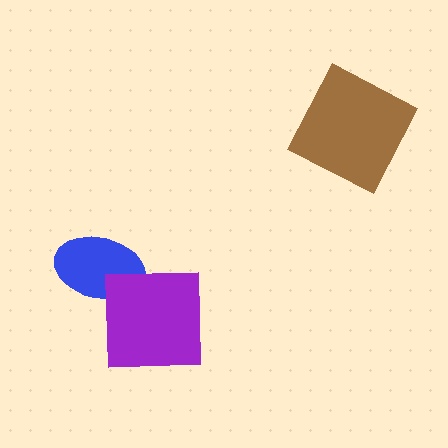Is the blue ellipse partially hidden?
Yes, it is partially covered by another shape.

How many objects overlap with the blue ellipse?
1 object overlaps with the blue ellipse.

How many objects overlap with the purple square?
1 object overlaps with the purple square.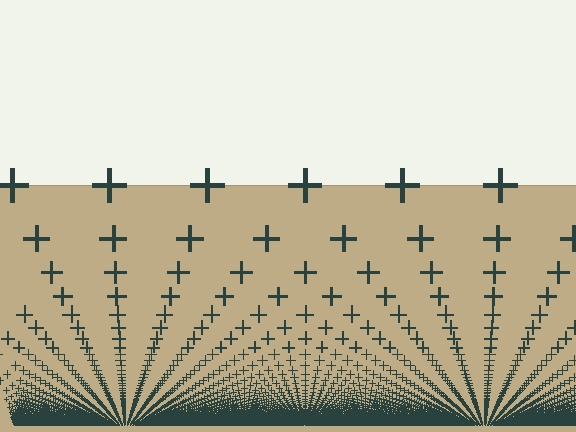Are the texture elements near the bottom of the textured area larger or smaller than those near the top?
Smaller. The gradient is inverted — elements near the bottom are smaller and denser.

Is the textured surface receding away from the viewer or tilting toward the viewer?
The surface appears to tilt toward the viewer. Texture elements get larger and sparser toward the top.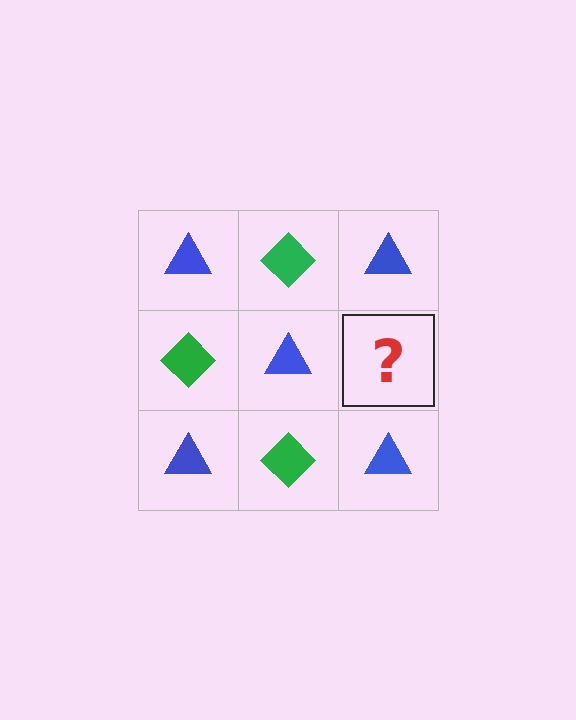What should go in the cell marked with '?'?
The missing cell should contain a green diamond.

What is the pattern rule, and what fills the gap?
The rule is that it alternates blue triangle and green diamond in a checkerboard pattern. The gap should be filled with a green diamond.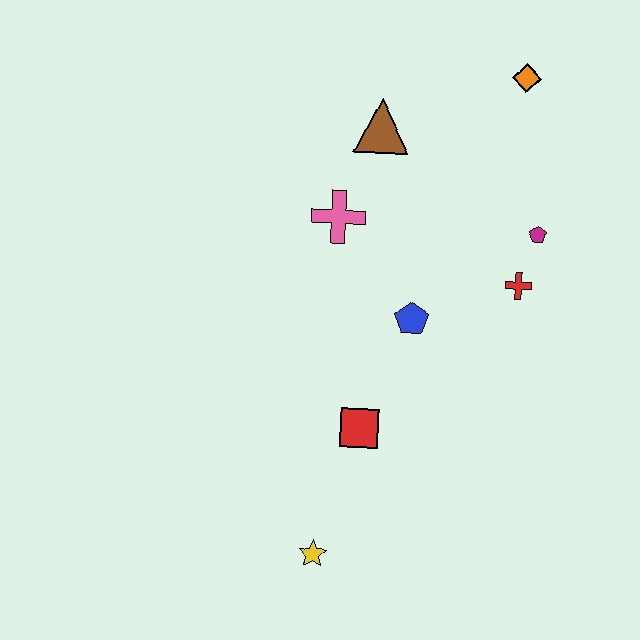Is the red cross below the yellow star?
No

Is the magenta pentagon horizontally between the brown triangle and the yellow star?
No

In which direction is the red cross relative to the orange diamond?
The red cross is below the orange diamond.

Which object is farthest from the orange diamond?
The yellow star is farthest from the orange diamond.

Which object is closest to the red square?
The blue pentagon is closest to the red square.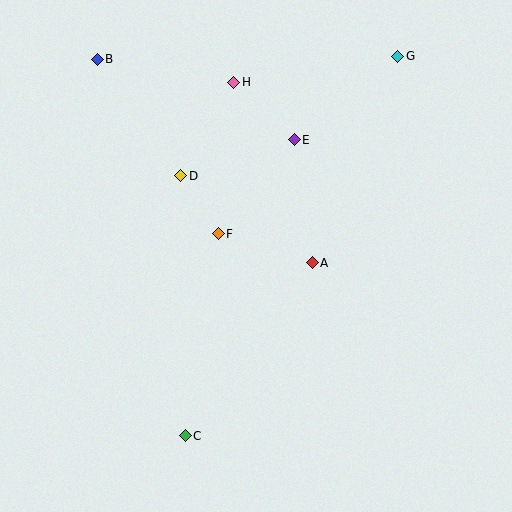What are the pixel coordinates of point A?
Point A is at (312, 263).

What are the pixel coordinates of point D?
Point D is at (181, 176).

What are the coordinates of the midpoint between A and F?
The midpoint between A and F is at (265, 248).